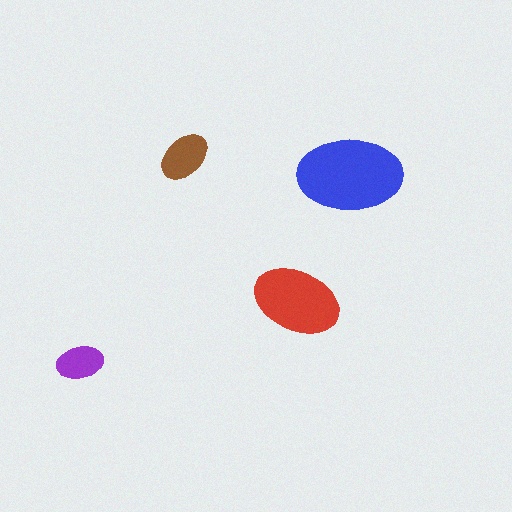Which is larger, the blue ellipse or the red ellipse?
The blue one.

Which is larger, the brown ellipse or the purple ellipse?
The brown one.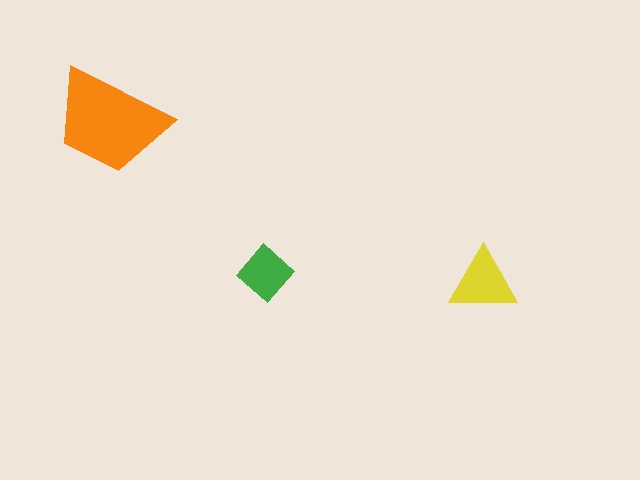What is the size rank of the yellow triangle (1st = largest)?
2nd.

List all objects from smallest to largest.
The green diamond, the yellow triangle, the orange trapezoid.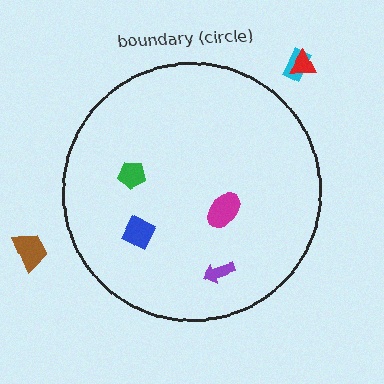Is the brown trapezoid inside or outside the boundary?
Outside.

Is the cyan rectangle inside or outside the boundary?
Outside.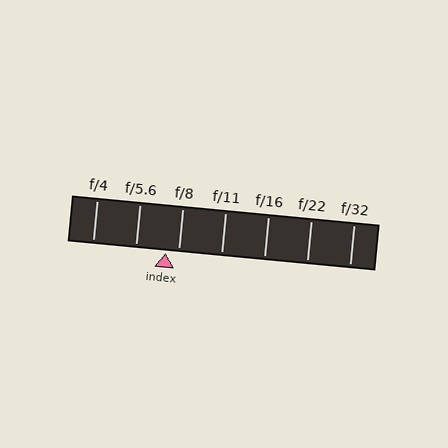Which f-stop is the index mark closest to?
The index mark is closest to f/8.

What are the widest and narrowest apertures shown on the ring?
The widest aperture shown is f/4 and the narrowest is f/32.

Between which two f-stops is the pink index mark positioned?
The index mark is between f/5.6 and f/8.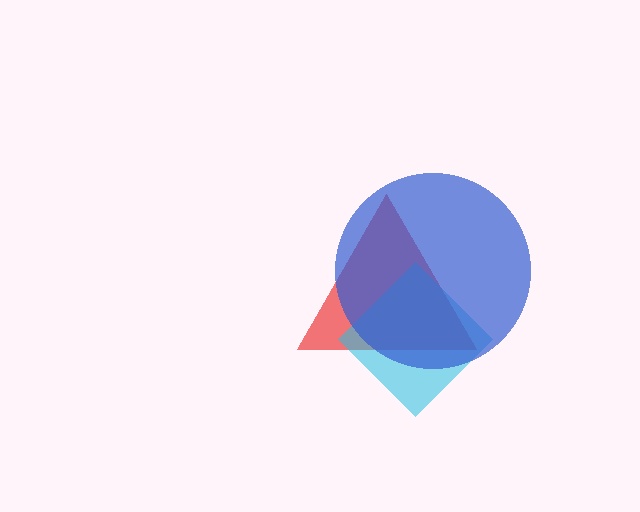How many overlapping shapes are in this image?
There are 3 overlapping shapes in the image.